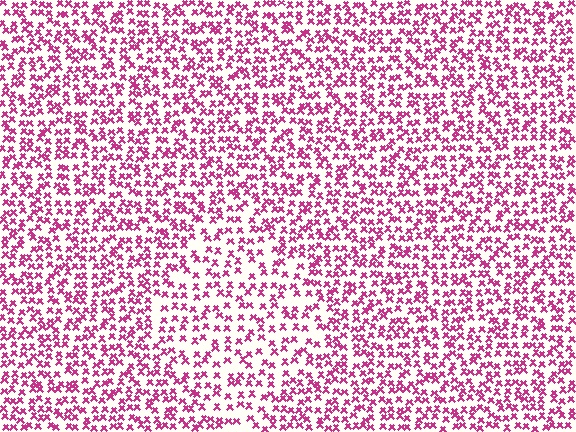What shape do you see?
I see a diamond.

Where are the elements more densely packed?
The elements are more densely packed outside the diamond boundary.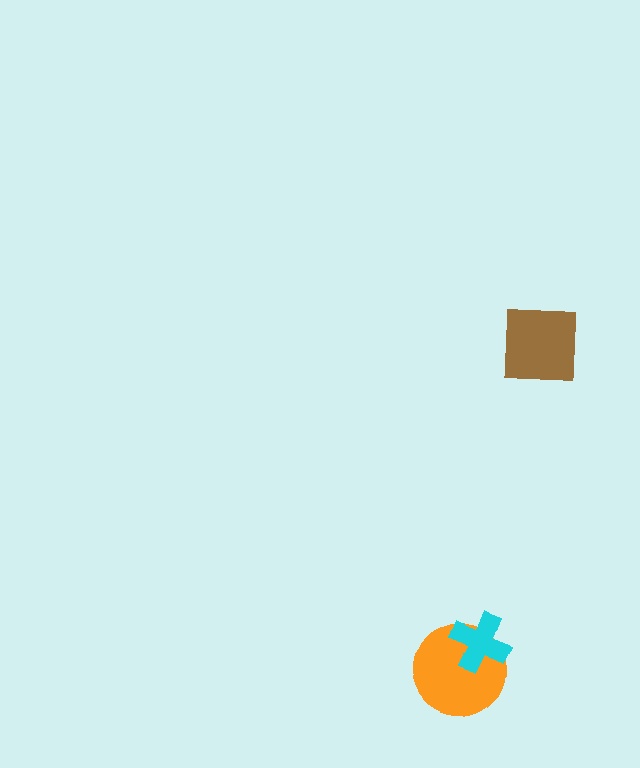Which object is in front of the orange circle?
The cyan cross is in front of the orange circle.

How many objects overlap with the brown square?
0 objects overlap with the brown square.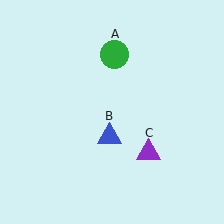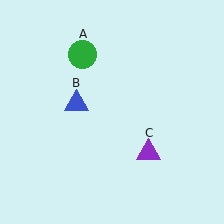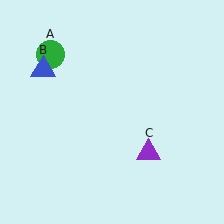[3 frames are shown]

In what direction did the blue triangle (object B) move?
The blue triangle (object B) moved up and to the left.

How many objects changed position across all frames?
2 objects changed position: green circle (object A), blue triangle (object B).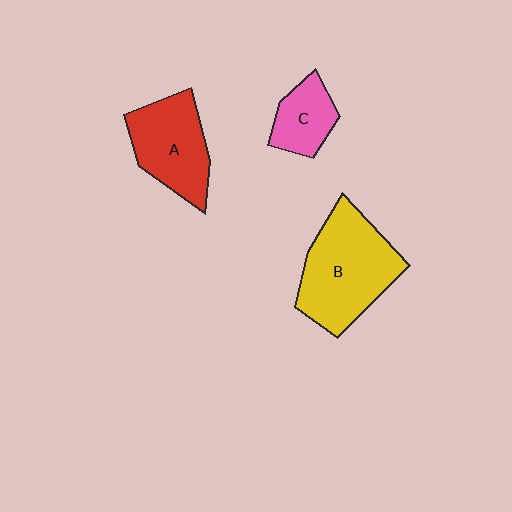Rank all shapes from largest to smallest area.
From largest to smallest: B (yellow), A (red), C (pink).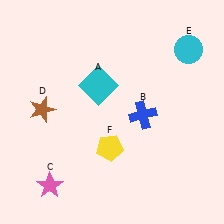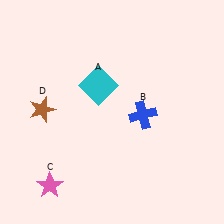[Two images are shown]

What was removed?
The cyan circle (E), the yellow pentagon (F) were removed in Image 2.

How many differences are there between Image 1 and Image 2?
There are 2 differences between the two images.